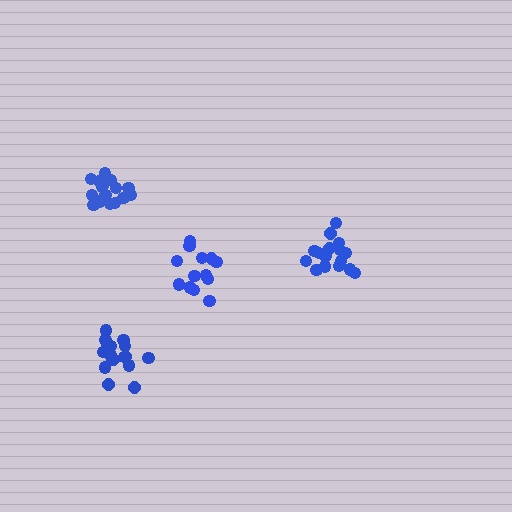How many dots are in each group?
Group 1: 13 dots, Group 2: 17 dots, Group 3: 16 dots, Group 4: 17 dots (63 total).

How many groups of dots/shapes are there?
There are 4 groups.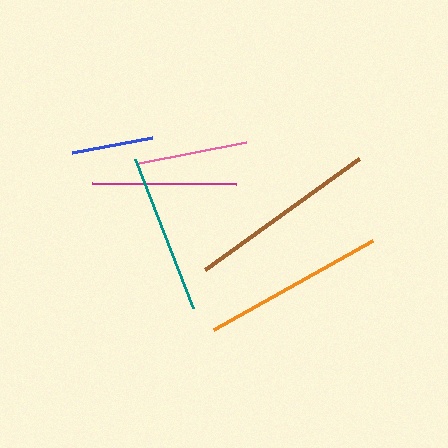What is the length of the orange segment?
The orange segment is approximately 183 pixels long.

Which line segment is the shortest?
The blue line is the shortest at approximately 81 pixels.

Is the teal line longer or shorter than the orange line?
The orange line is longer than the teal line.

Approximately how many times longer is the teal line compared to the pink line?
The teal line is approximately 1.5 times the length of the pink line.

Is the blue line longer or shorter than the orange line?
The orange line is longer than the blue line.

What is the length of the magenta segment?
The magenta segment is approximately 144 pixels long.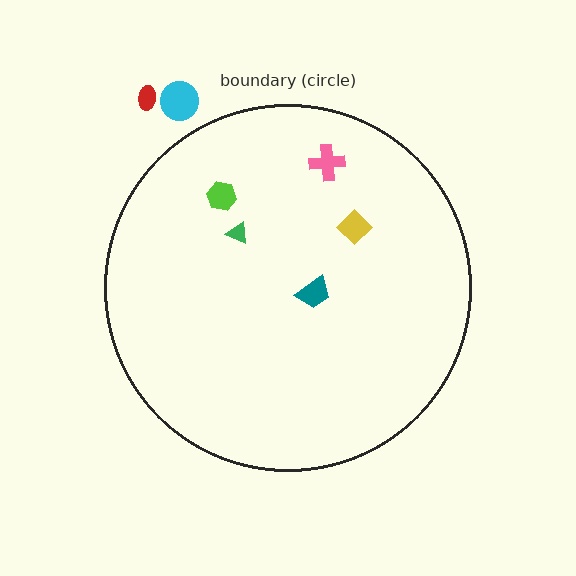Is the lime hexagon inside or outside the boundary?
Inside.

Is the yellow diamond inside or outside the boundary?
Inside.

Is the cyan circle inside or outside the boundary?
Outside.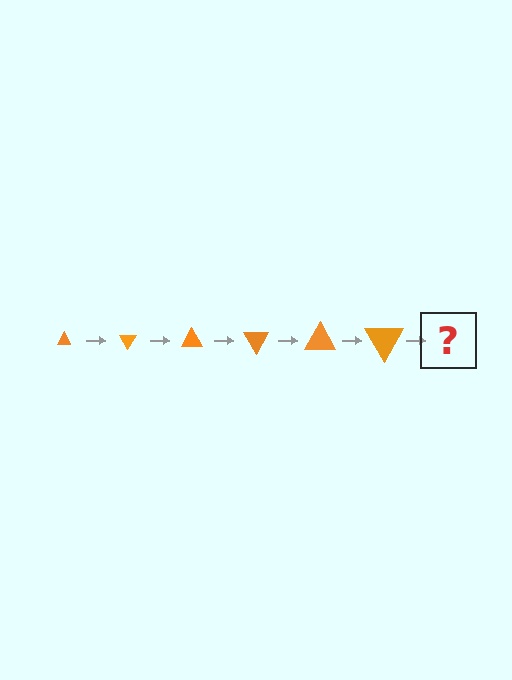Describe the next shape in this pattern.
It should be a triangle, larger than the previous one and rotated 360 degrees from the start.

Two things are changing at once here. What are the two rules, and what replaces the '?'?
The two rules are that the triangle grows larger each step and it rotates 60 degrees each step. The '?' should be a triangle, larger than the previous one and rotated 360 degrees from the start.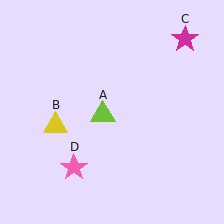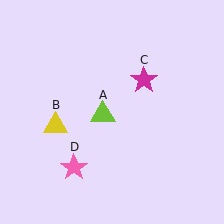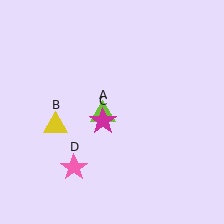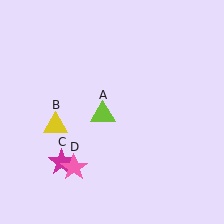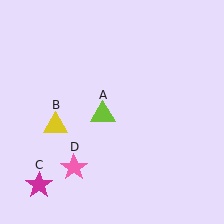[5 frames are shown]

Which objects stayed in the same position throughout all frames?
Lime triangle (object A) and yellow triangle (object B) and pink star (object D) remained stationary.